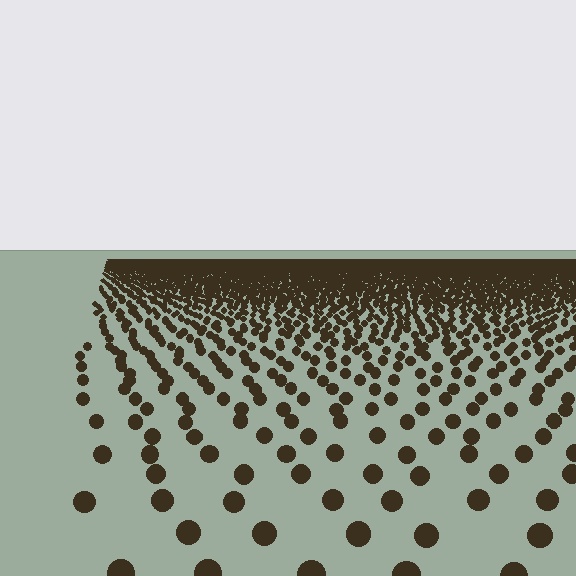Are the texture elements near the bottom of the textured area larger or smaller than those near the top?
Larger. Near the bottom, elements are closer to the viewer and appear at a bigger on-screen size.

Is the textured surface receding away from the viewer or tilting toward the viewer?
The surface is receding away from the viewer. Texture elements get smaller and denser toward the top.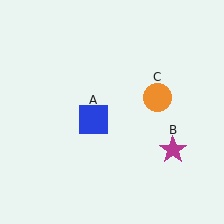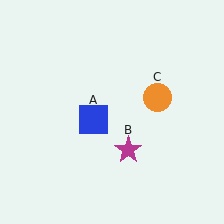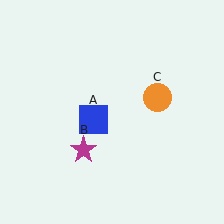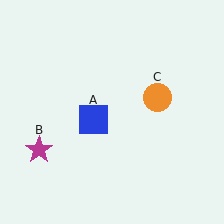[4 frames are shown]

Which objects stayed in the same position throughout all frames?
Blue square (object A) and orange circle (object C) remained stationary.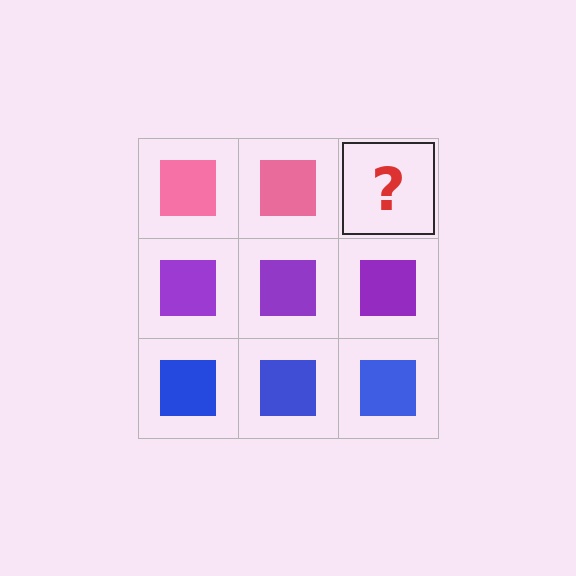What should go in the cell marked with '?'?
The missing cell should contain a pink square.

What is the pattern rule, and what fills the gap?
The rule is that each row has a consistent color. The gap should be filled with a pink square.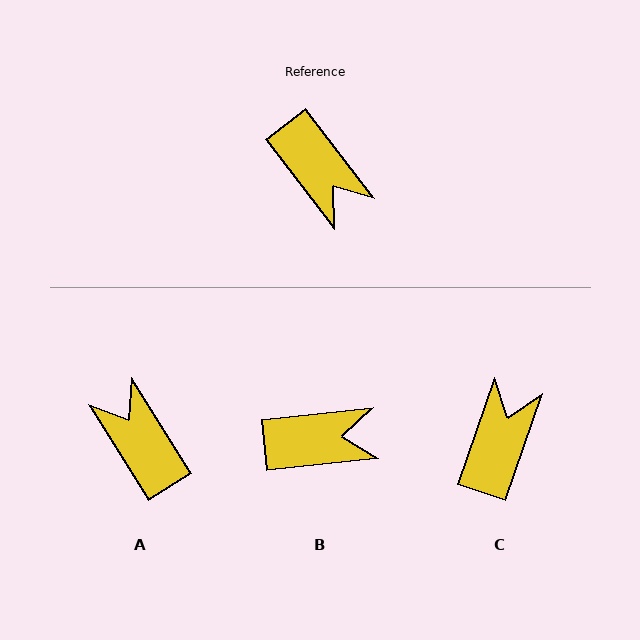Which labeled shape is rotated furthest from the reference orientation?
A, about 174 degrees away.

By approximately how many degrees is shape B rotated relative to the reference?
Approximately 59 degrees counter-clockwise.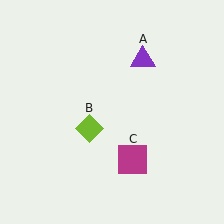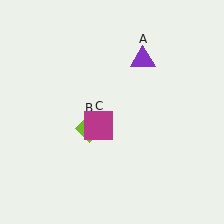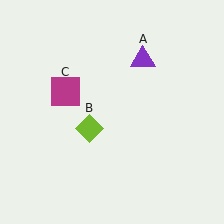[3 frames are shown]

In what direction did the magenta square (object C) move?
The magenta square (object C) moved up and to the left.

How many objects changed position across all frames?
1 object changed position: magenta square (object C).